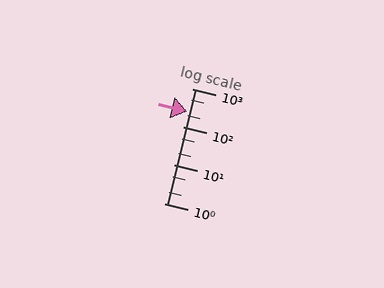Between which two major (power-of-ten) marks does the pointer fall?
The pointer is between 100 and 1000.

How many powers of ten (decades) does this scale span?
The scale spans 3 decades, from 1 to 1000.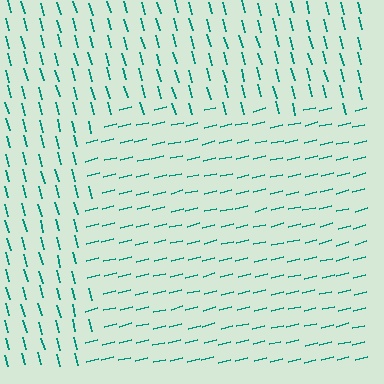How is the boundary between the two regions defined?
The boundary is defined purely by a change in line orientation (approximately 88 degrees difference). All lines are the same color and thickness.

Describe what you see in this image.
The image is filled with small teal line segments. A rectangle region in the image has lines oriented differently from the surrounding lines, creating a visible texture boundary.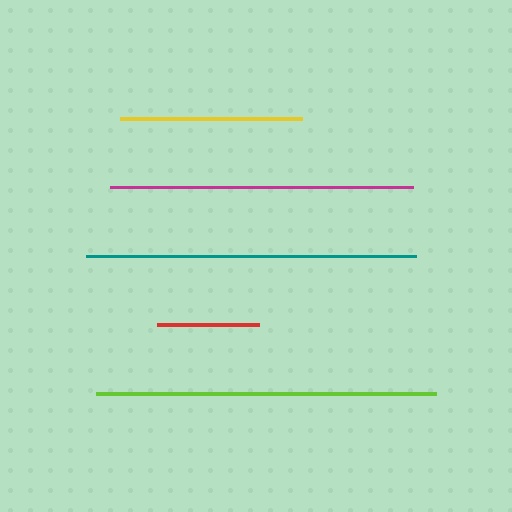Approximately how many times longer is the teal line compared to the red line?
The teal line is approximately 3.2 times the length of the red line.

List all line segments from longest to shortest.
From longest to shortest: lime, teal, magenta, yellow, red.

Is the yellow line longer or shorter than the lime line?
The lime line is longer than the yellow line.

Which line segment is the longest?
The lime line is the longest at approximately 339 pixels.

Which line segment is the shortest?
The red line is the shortest at approximately 102 pixels.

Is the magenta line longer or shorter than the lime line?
The lime line is longer than the magenta line.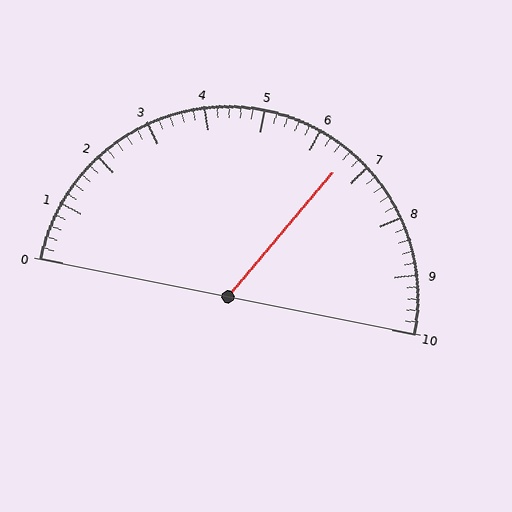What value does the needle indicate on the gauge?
The needle indicates approximately 6.6.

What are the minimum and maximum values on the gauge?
The gauge ranges from 0 to 10.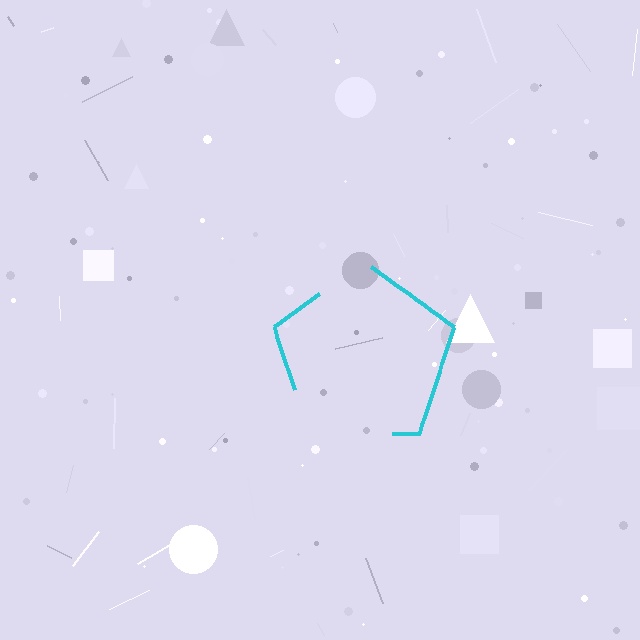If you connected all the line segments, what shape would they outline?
They would outline a pentagon.